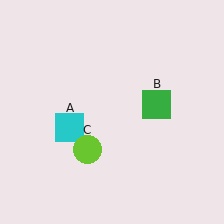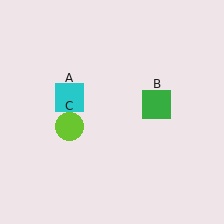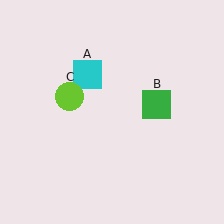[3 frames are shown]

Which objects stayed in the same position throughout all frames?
Green square (object B) remained stationary.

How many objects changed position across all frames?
2 objects changed position: cyan square (object A), lime circle (object C).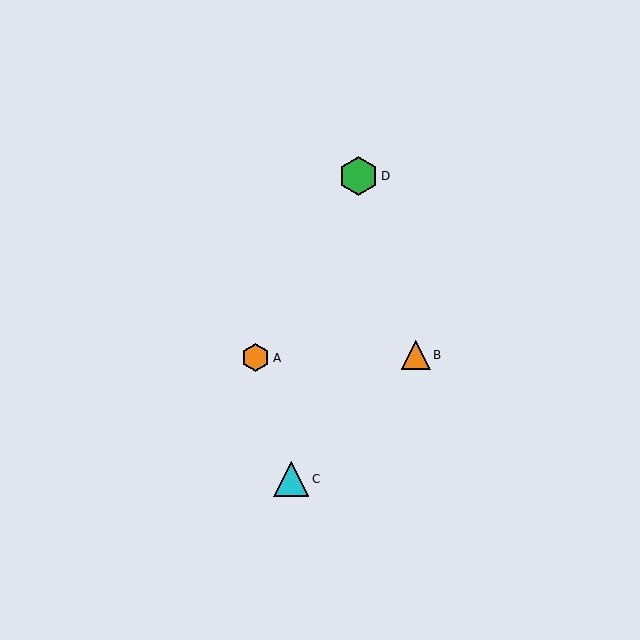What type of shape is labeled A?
Shape A is an orange hexagon.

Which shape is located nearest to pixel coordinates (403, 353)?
The orange triangle (labeled B) at (416, 355) is nearest to that location.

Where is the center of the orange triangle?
The center of the orange triangle is at (416, 355).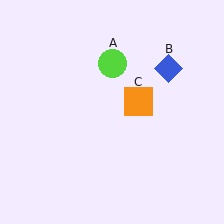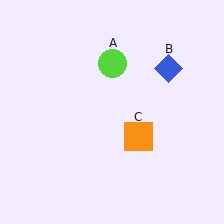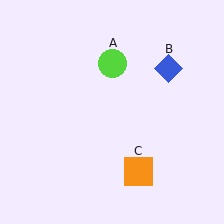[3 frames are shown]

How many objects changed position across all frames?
1 object changed position: orange square (object C).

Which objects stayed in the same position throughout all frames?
Lime circle (object A) and blue diamond (object B) remained stationary.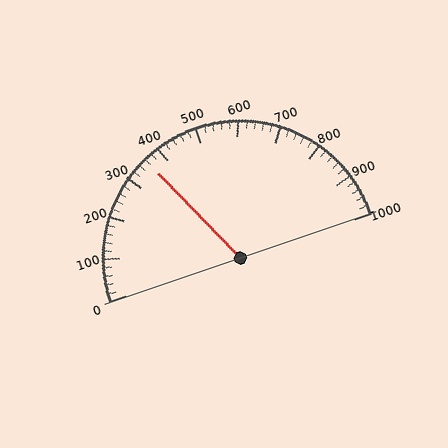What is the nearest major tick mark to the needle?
The nearest major tick mark is 400.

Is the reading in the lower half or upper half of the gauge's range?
The reading is in the lower half of the range (0 to 1000).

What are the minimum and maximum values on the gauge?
The gauge ranges from 0 to 1000.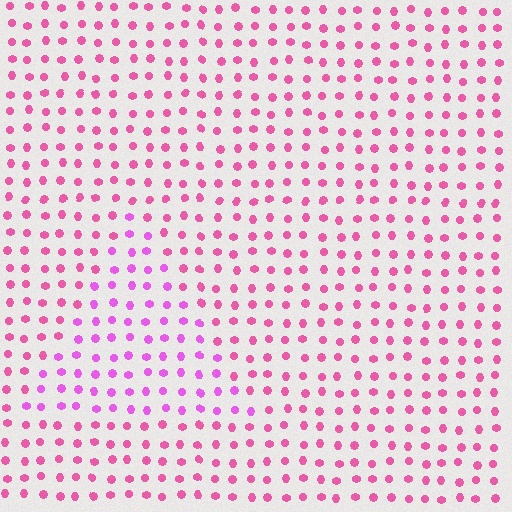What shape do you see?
I see a triangle.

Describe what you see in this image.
The image is filled with small pink elements in a uniform arrangement. A triangle-shaped region is visible where the elements are tinted to a slightly different hue, forming a subtle color boundary.